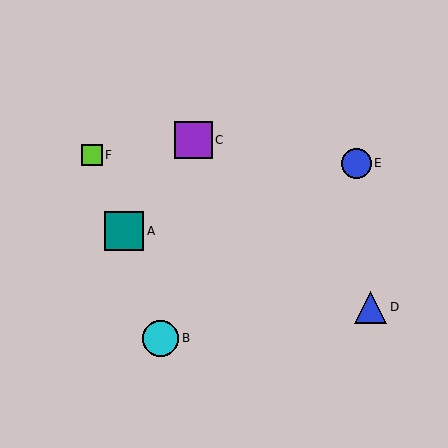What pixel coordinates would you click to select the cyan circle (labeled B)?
Click at (161, 338) to select the cyan circle B.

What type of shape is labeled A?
Shape A is a teal square.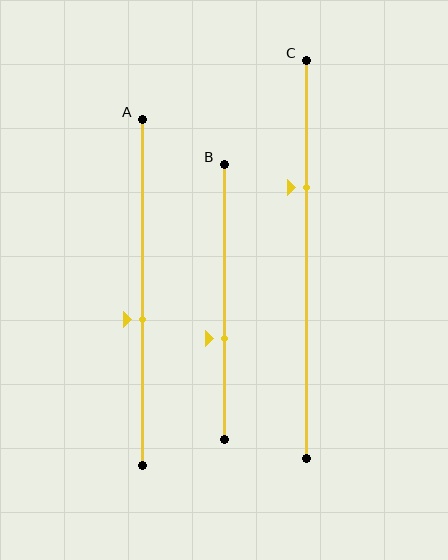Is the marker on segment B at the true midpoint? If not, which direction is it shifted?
No, the marker on segment B is shifted downward by about 13% of the segment length.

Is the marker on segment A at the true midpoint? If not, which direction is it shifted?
No, the marker on segment A is shifted downward by about 8% of the segment length.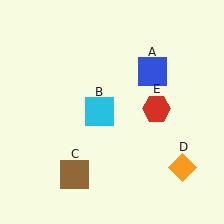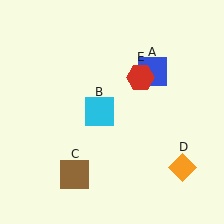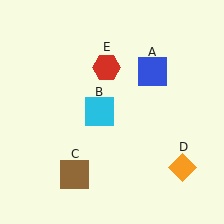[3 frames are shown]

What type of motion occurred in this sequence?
The red hexagon (object E) rotated counterclockwise around the center of the scene.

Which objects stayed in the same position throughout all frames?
Blue square (object A) and cyan square (object B) and brown square (object C) and orange diamond (object D) remained stationary.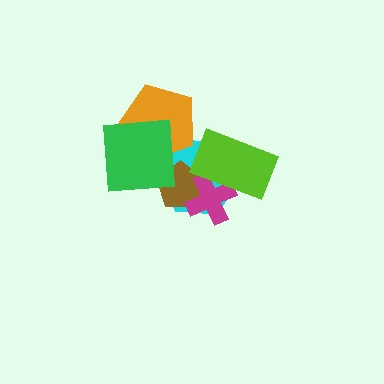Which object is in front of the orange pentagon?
The green square is in front of the orange pentagon.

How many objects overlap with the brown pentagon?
3 objects overlap with the brown pentagon.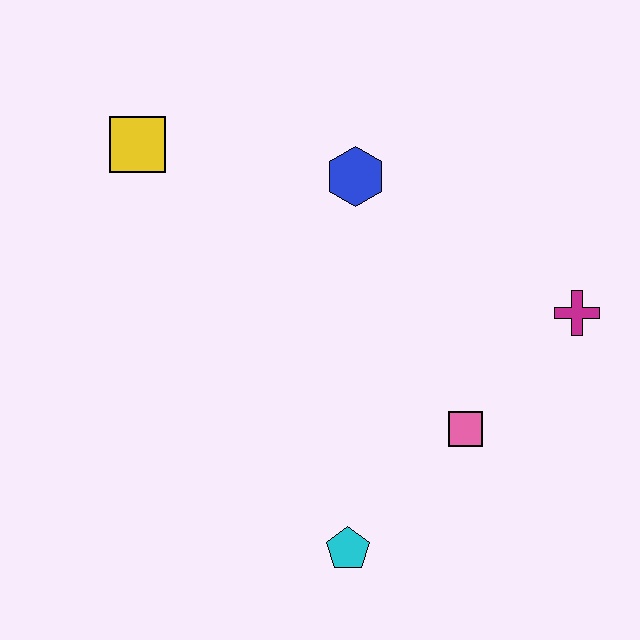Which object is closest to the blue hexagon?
The yellow square is closest to the blue hexagon.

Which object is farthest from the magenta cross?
The yellow square is farthest from the magenta cross.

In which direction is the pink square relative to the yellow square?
The pink square is to the right of the yellow square.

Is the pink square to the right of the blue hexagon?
Yes